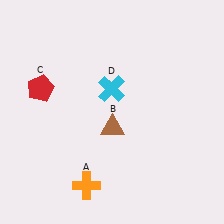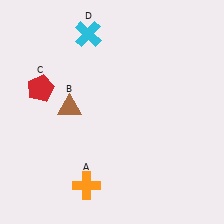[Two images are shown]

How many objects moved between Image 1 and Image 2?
2 objects moved between the two images.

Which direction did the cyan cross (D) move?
The cyan cross (D) moved up.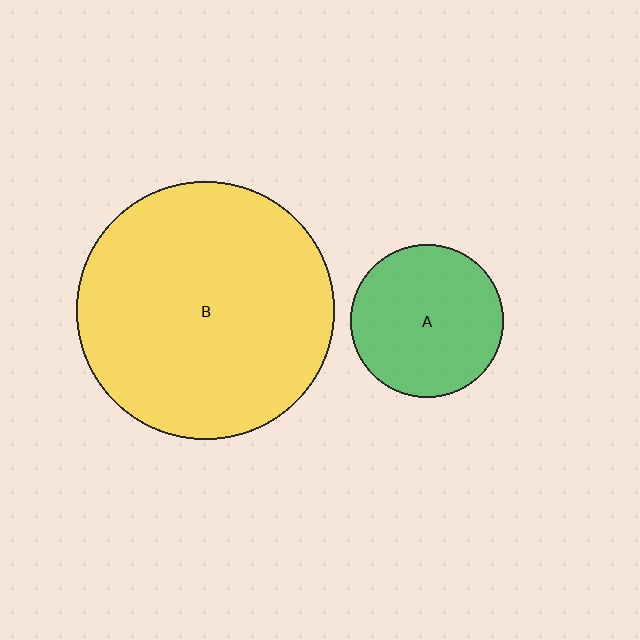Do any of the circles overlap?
No, none of the circles overlap.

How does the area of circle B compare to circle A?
Approximately 2.9 times.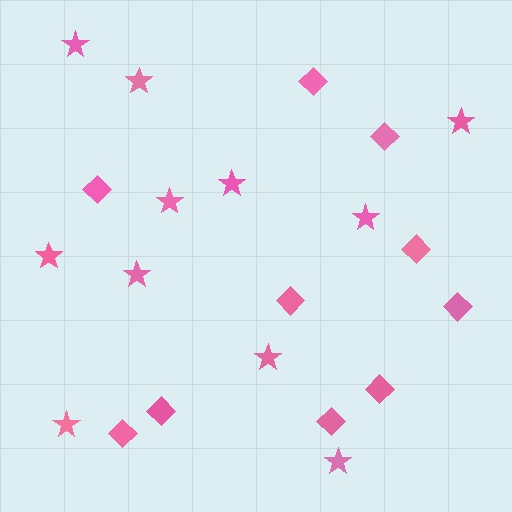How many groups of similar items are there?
There are 2 groups: one group of stars (11) and one group of diamonds (10).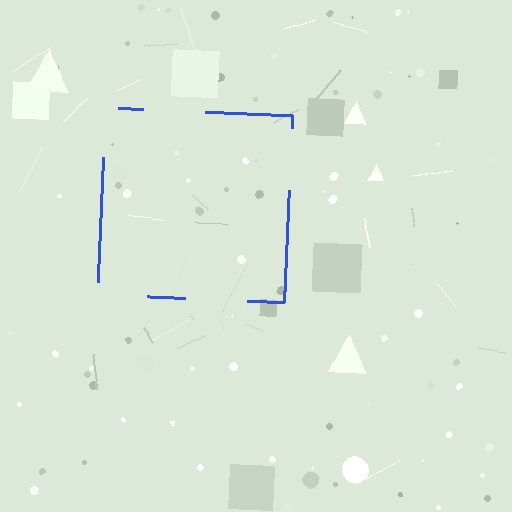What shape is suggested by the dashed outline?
The dashed outline suggests a square.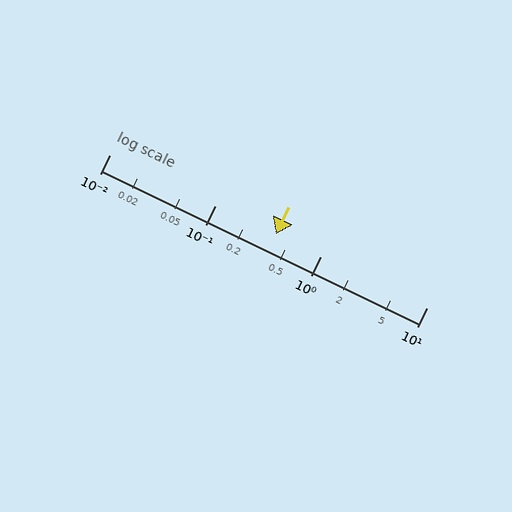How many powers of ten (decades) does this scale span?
The scale spans 3 decades, from 0.01 to 10.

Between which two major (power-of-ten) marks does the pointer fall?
The pointer is between 0.1 and 1.